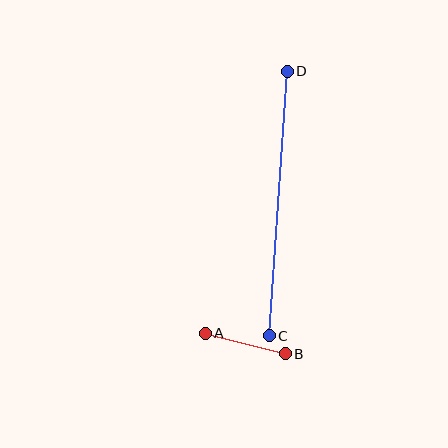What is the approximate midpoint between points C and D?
The midpoint is at approximately (278, 204) pixels.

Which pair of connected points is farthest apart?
Points C and D are farthest apart.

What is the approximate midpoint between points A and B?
The midpoint is at approximately (245, 343) pixels.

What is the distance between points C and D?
The distance is approximately 265 pixels.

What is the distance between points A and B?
The distance is approximately 82 pixels.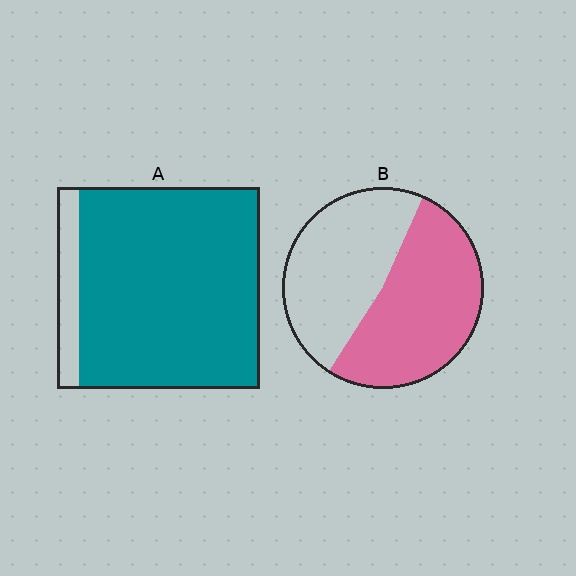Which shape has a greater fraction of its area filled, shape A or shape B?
Shape A.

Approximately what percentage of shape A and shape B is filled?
A is approximately 90% and B is approximately 55%.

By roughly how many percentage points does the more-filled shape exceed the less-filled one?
By roughly 35 percentage points (A over B).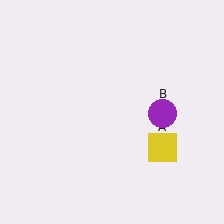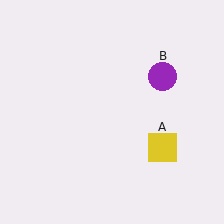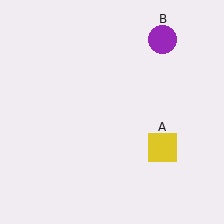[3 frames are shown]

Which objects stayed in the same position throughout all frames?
Yellow square (object A) remained stationary.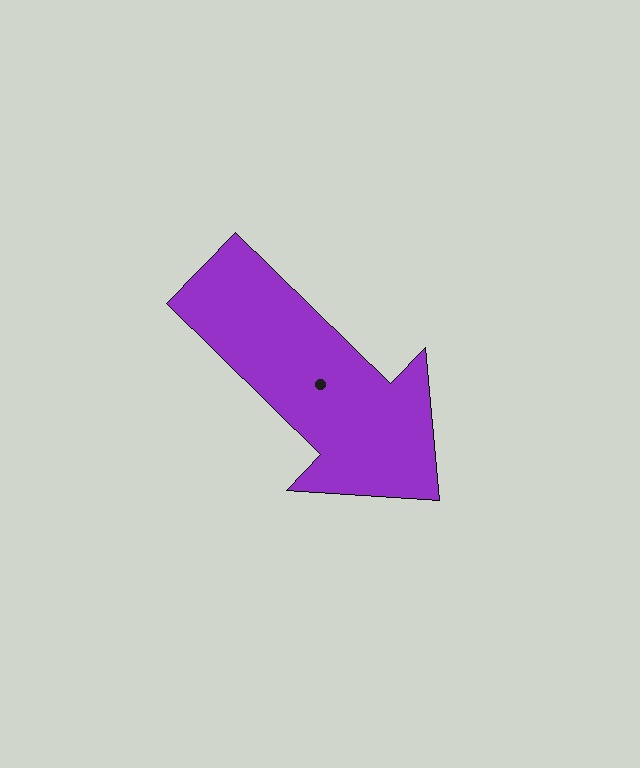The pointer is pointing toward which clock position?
Roughly 4 o'clock.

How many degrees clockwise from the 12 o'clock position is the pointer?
Approximately 134 degrees.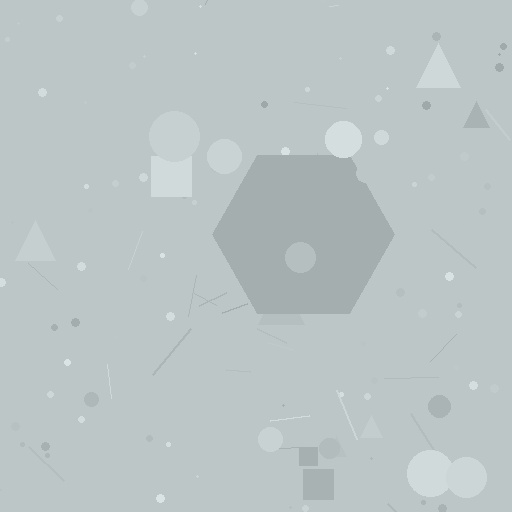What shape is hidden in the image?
A hexagon is hidden in the image.